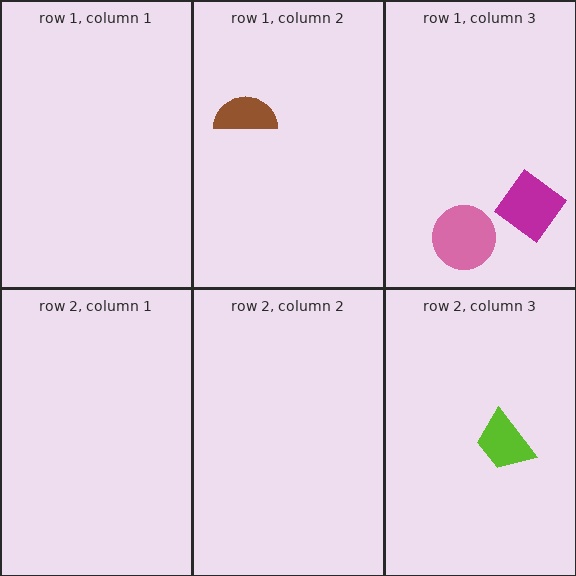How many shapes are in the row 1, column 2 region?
1.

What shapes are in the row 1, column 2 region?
The brown semicircle.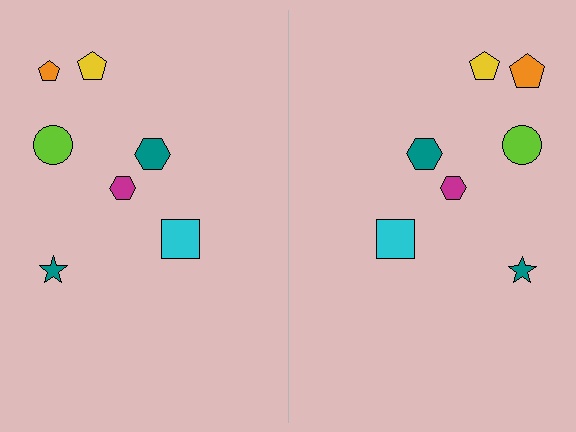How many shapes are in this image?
There are 14 shapes in this image.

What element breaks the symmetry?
The orange pentagon on the right side has a different size than its mirror counterpart.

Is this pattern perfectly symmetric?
No, the pattern is not perfectly symmetric. The orange pentagon on the right side has a different size than its mirror counterpart.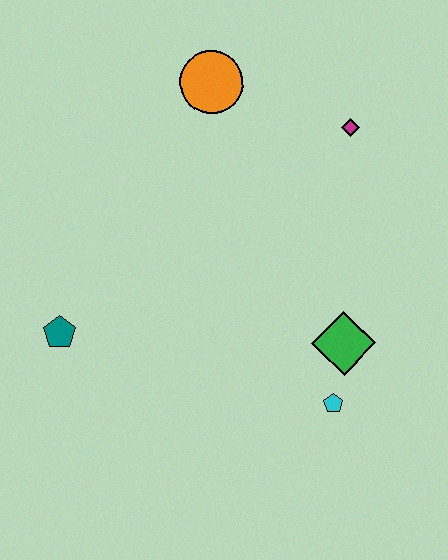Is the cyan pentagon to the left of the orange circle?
No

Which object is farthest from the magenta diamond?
The teal pentagon is farthest from the magenta diamond.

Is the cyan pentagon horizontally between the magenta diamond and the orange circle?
Yes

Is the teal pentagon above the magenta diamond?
No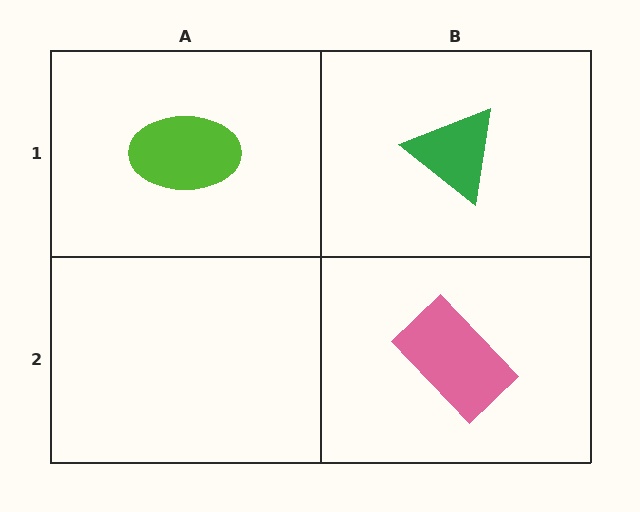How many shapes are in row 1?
2 shapes.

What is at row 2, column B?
A pink rectangle.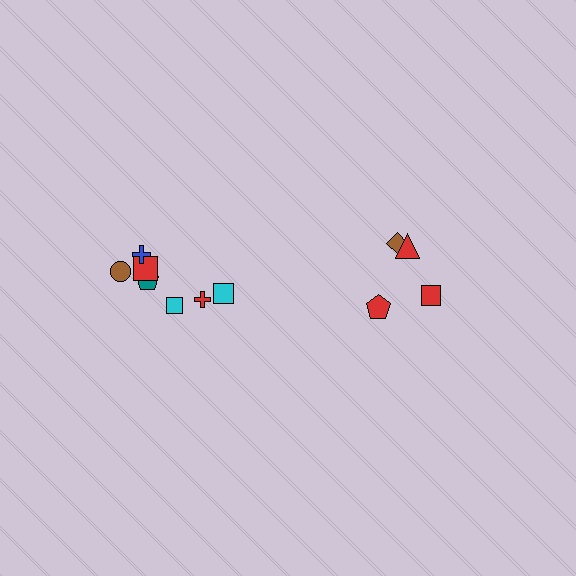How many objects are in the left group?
There are 7 objects.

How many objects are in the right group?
There are 4 objects.